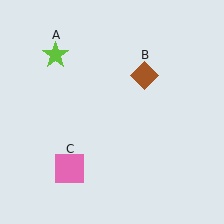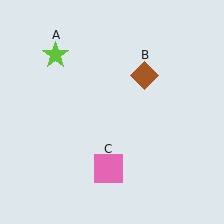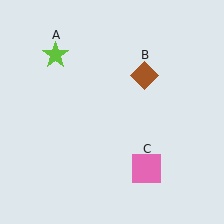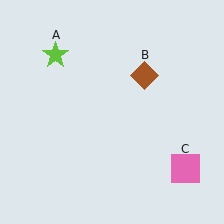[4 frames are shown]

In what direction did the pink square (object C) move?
The pink square (object C) moved right.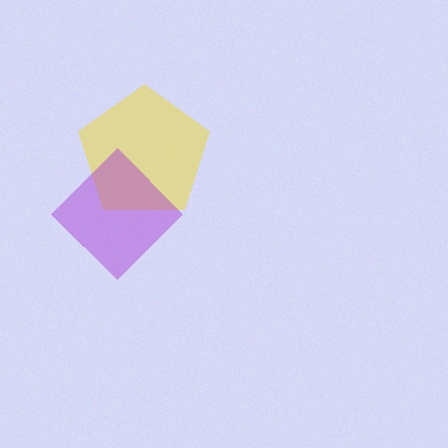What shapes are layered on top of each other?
The layered shapes are: a yellow pentagon, a purple diamond.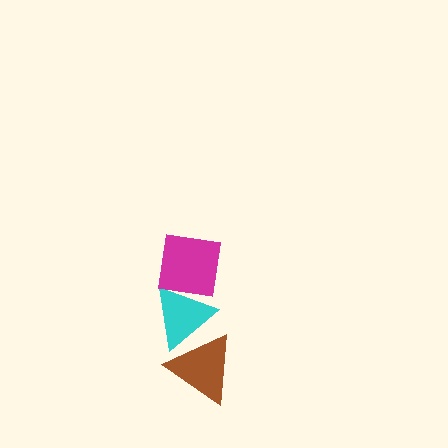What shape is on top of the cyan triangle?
The magenta square is on top of the cyan triangle.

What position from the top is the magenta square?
The magenta square is 1st from the top.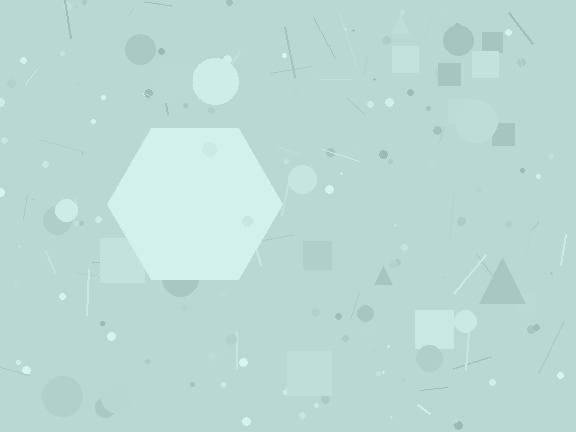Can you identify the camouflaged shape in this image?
The camouflaged shape is a hexagon.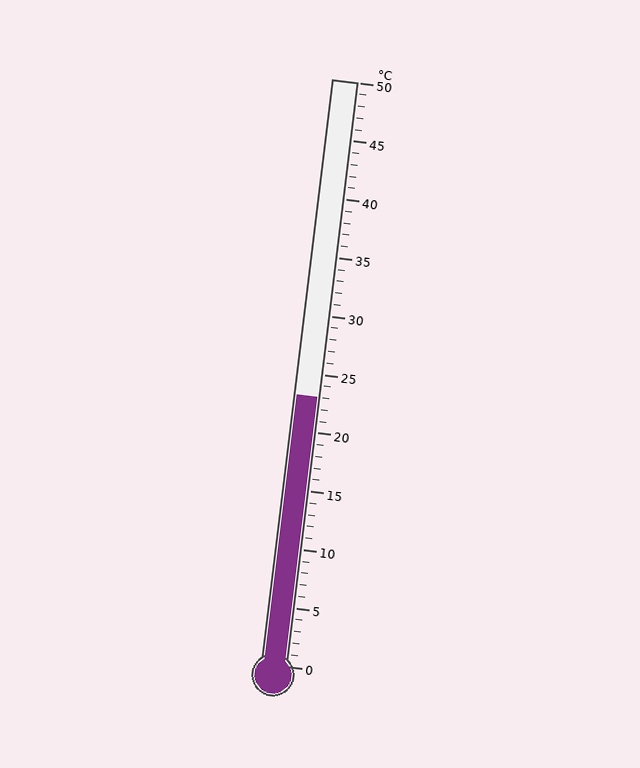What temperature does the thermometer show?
The thermometer shows approximately 23°C.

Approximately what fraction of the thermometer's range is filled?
The thermometer is filled to approximately 45% of its range.